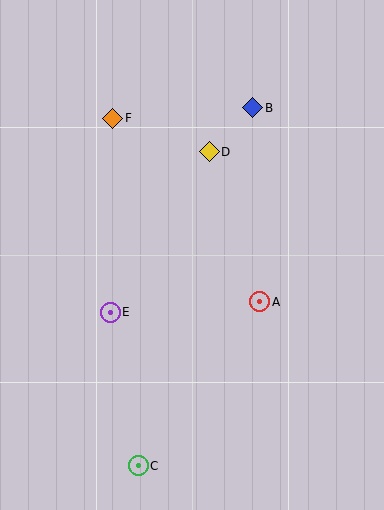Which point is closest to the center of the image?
Point A at (260, 302) is closest to the center.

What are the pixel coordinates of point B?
Point B is at (252, 108).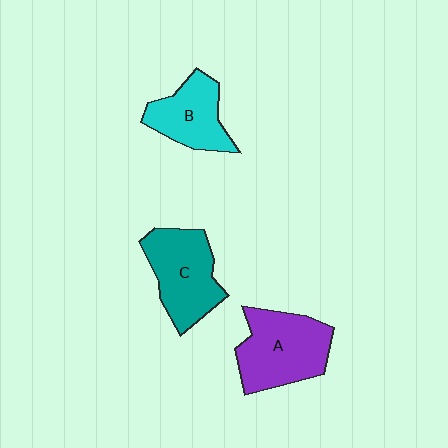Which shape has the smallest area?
Shape B (cyan).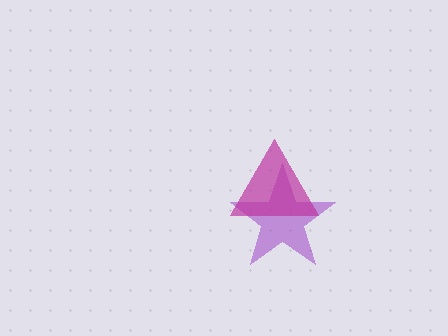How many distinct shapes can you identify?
There are 2 distinct shapes: a purple star, a magenta triangle.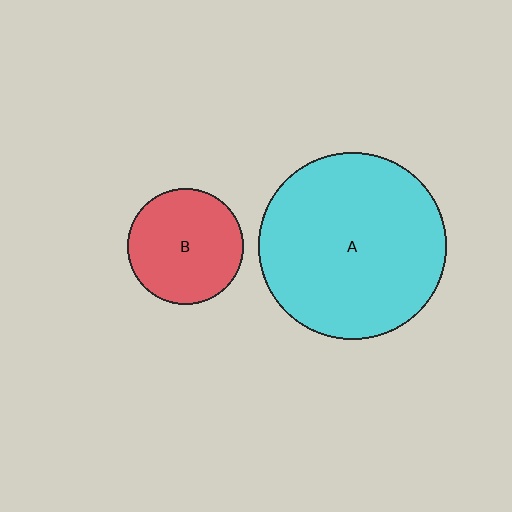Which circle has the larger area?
Circle A (cyan).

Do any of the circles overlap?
No, none of the circles overlap.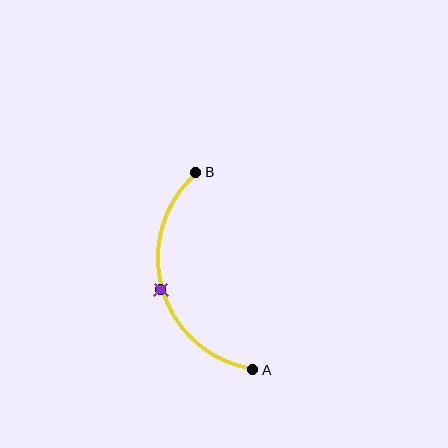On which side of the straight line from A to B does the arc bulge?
The arc bulges to the left of the straight line connecting A and B.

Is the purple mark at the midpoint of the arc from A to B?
Yes. The purple mark lies on the arc at equal arc-length from both A and B — it is the arc midpoint.